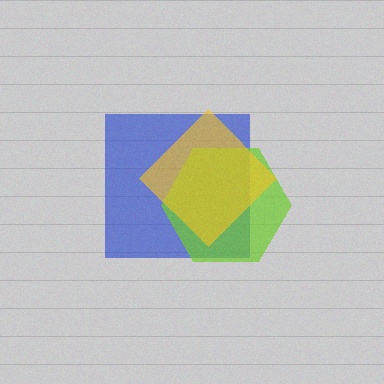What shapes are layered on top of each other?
The layered shapes are: a blue square, a lime hexagon, a yellow diamond.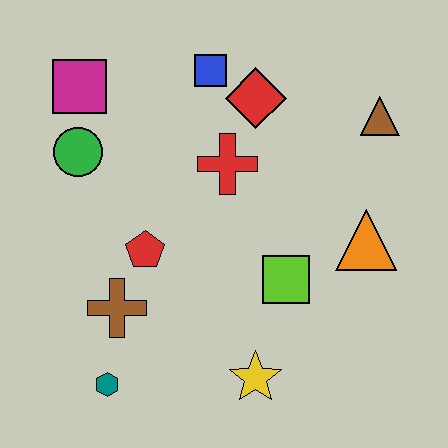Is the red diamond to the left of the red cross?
No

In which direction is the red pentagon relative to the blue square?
The red pentagon is below the blue square.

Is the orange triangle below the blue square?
Yes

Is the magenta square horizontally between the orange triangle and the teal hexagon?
No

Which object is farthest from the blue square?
The teal hexagon is farthest from the blue square.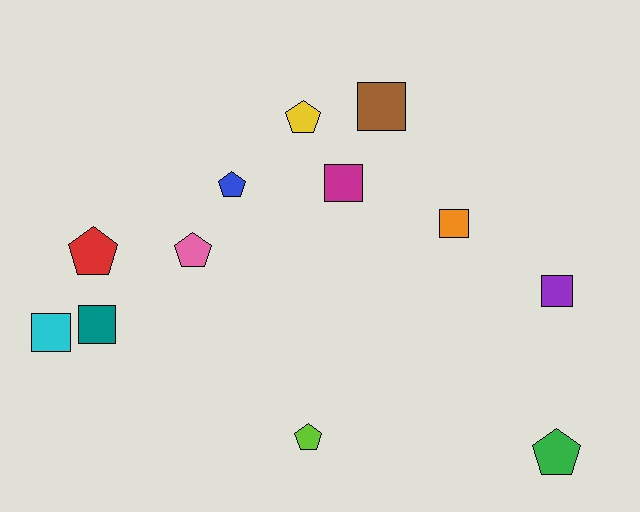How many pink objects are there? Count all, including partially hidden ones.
There is 1 pink object.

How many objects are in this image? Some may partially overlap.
There are 12 objects.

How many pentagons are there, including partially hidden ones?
There are 6 pentagons.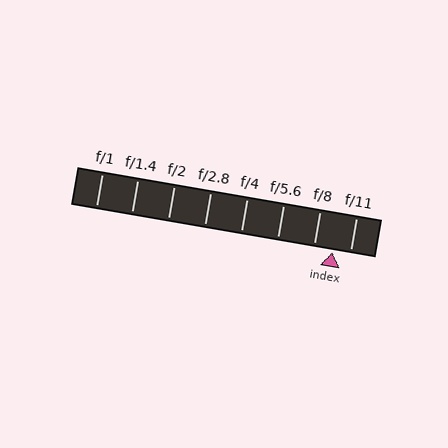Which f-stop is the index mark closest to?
The index mark is closest to f/11.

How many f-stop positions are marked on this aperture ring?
There are 8 f-stop positions marked.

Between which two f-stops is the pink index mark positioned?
The index mark is between f/8 and f/11.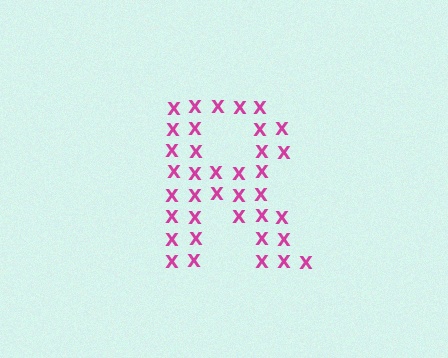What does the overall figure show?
The overall figure shows the letter R.